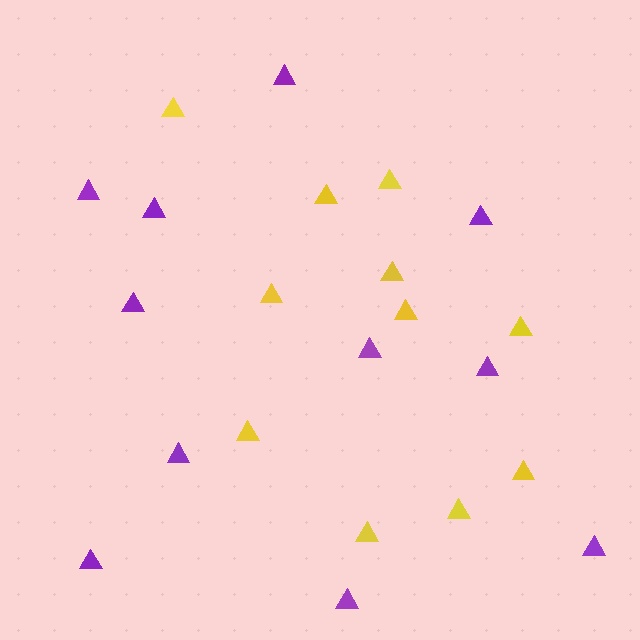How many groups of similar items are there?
There are 2 groups: one group of yellow triangles (11) and one group of purple triangles (11).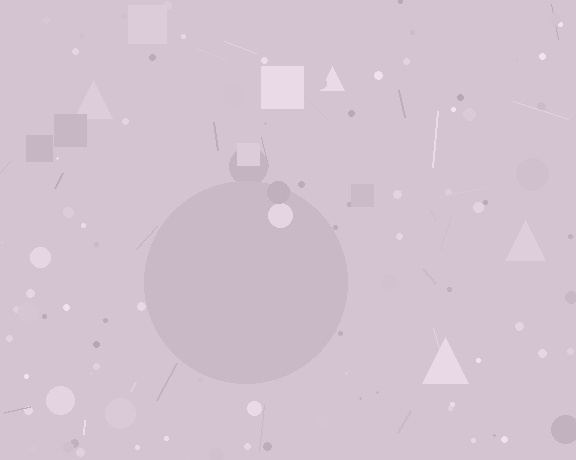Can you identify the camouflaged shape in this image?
The camouflaged shape is a circle.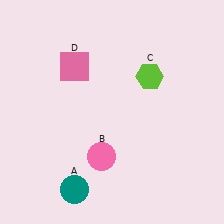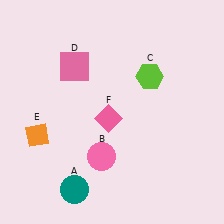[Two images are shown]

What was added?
An orange diamond (E), a pink diamond (F) were added in Image 2.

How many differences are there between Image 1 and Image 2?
There are 2 differences between the two images.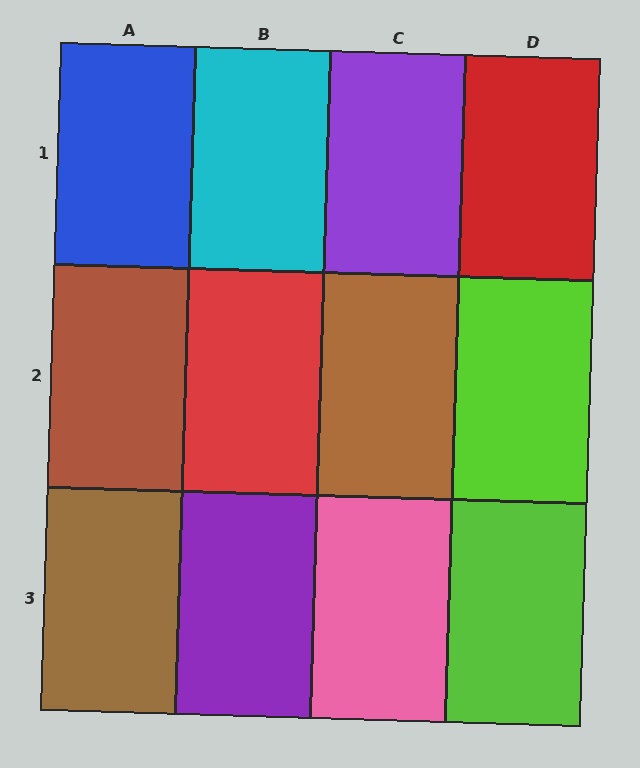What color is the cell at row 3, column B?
Purple.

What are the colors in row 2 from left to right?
Brown, red, brown, lime.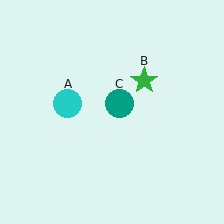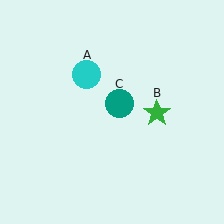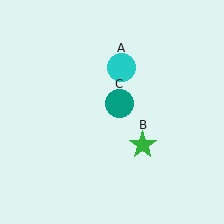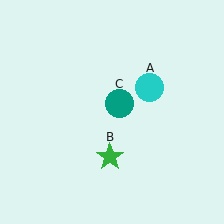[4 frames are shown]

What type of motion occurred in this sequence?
The cyan circle (object A), green star (object B) rotated clockwise around the center of the scene.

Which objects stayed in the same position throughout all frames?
Teal circle (object C) remained stationary.